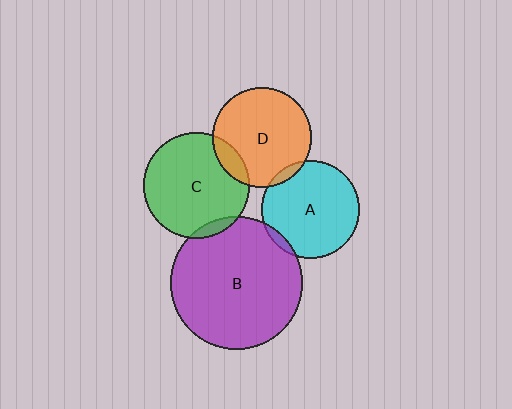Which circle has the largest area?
Circle B (purple).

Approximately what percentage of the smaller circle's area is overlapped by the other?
Approximately 5%.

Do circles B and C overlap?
Yes.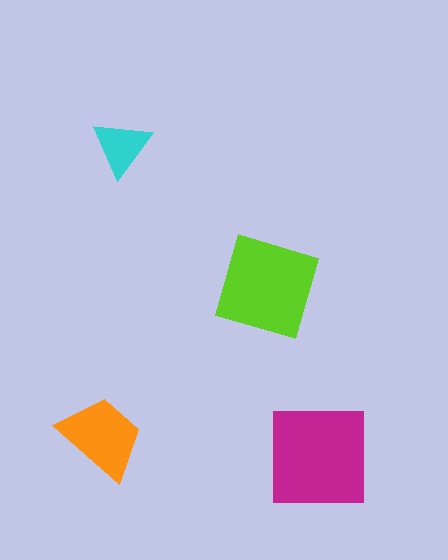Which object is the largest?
The magenta square.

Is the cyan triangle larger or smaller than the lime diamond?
Smaller.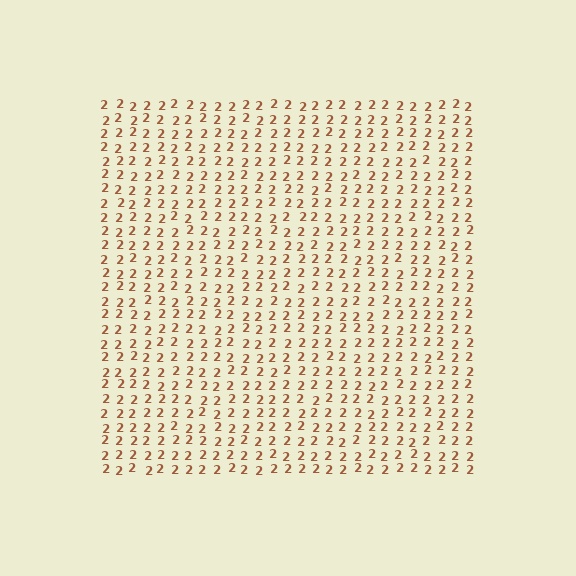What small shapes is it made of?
It is made of small digit 2's.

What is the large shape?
The large shape is a square.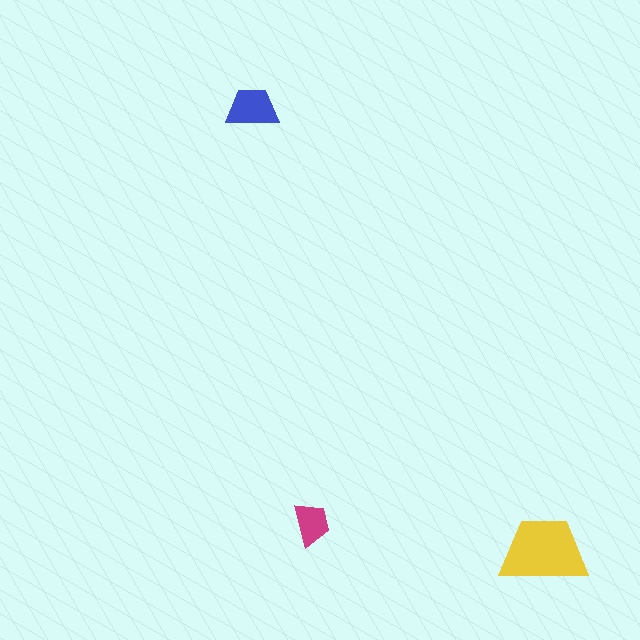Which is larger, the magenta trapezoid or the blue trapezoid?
The blue one.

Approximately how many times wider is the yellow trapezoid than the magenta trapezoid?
About 2 times wider.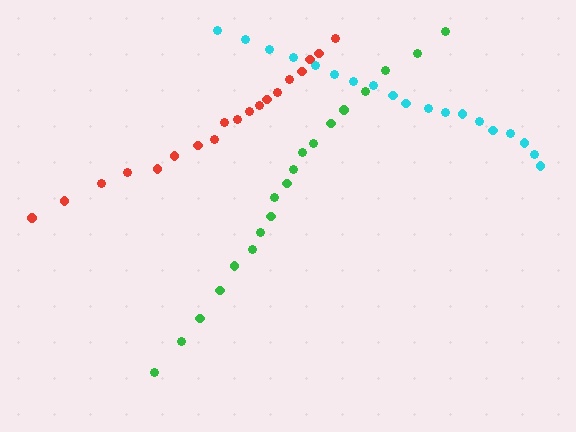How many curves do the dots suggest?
There are 3 distinct paths.